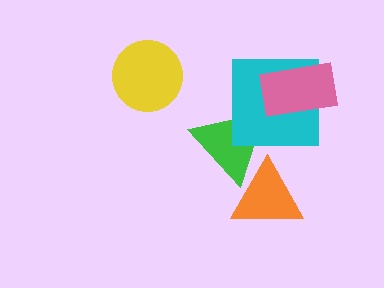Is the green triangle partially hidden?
Yes, it is partially covered by another shape.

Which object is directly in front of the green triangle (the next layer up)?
The cyan square is directly in front of the green triangle.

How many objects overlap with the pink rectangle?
1 object overlaps with the pink rectangle.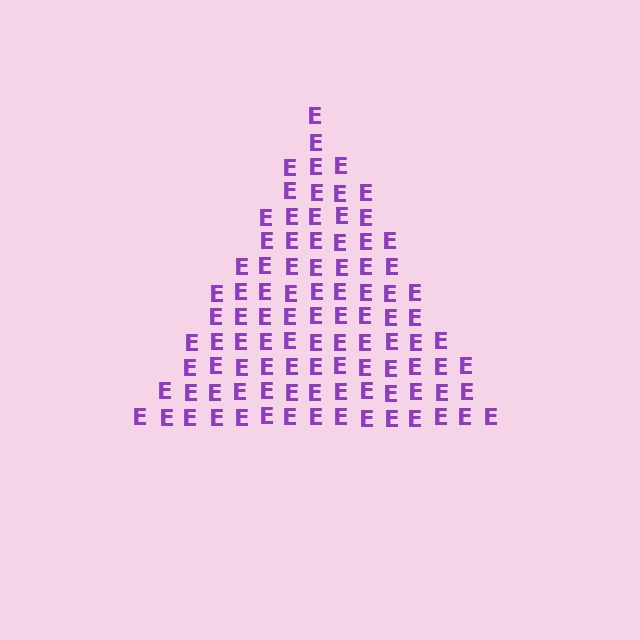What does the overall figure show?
The overall figure shows a triangle.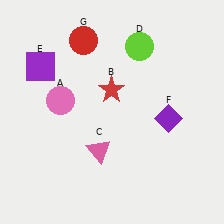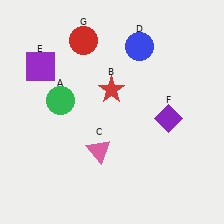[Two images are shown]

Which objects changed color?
A changed from pink to green. D changed from lime to blue.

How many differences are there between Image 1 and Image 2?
There are 2 differences between the two images.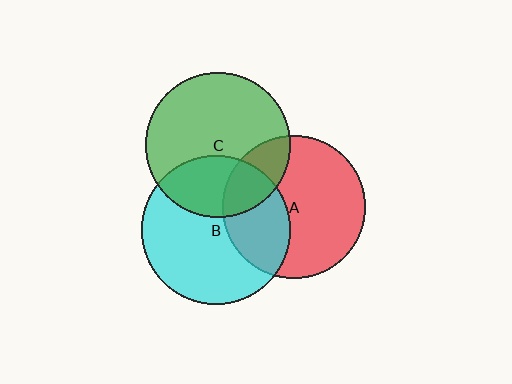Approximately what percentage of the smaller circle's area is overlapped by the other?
Approximately 30%.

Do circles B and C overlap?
Yes.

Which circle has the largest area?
Circle B (cyan).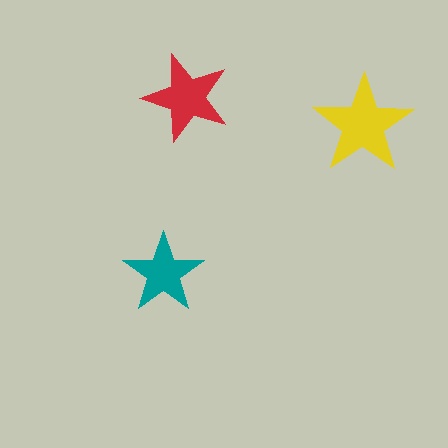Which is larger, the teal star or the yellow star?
The yellow one.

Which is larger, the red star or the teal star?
The red one.